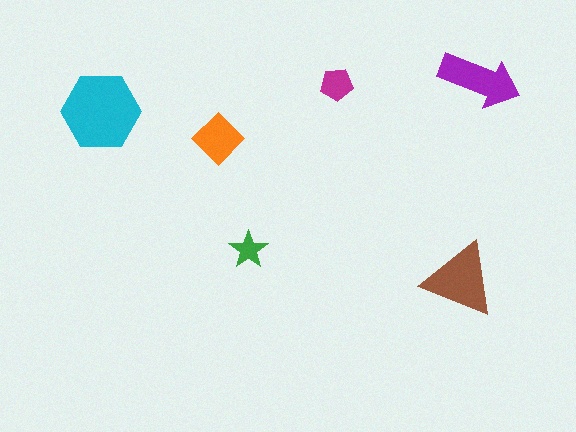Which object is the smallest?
The green star.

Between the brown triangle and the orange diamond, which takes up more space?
The brown triangle.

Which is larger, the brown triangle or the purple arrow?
The brown triangle.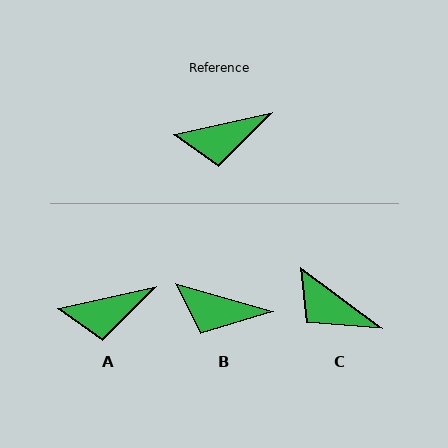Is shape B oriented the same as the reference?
No, it is off by about 28 degrees.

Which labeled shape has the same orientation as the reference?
A.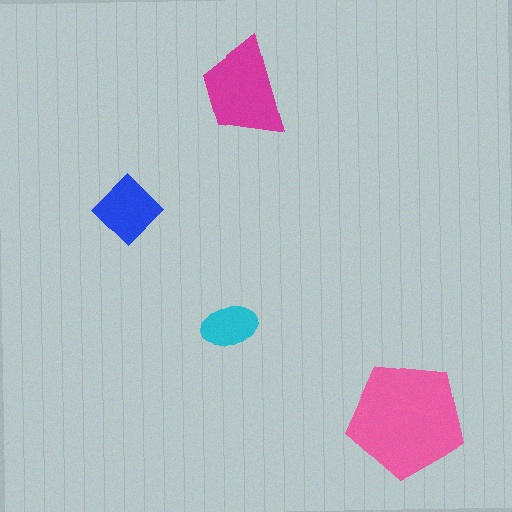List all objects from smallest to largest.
The cyan ellipse, the blue diamond, the magenta trapezoid, the pink pentagon.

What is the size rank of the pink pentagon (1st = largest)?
1st.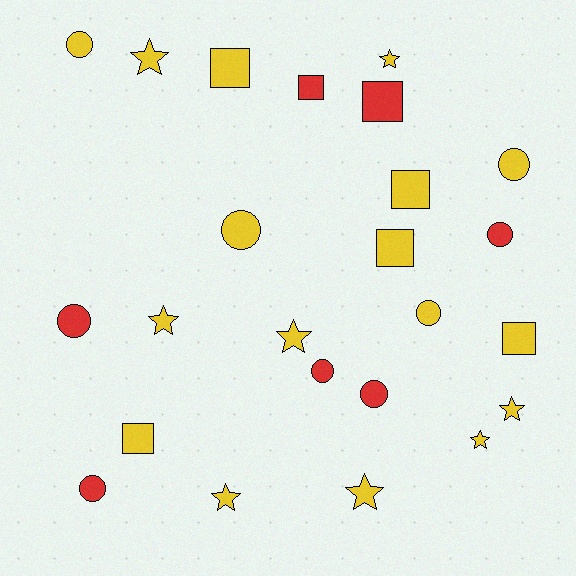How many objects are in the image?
There are 24 objects.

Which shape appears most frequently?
Circle, with 9 objects.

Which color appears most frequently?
Yellow, with 17 objects.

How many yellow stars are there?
There are 8 yellow stars.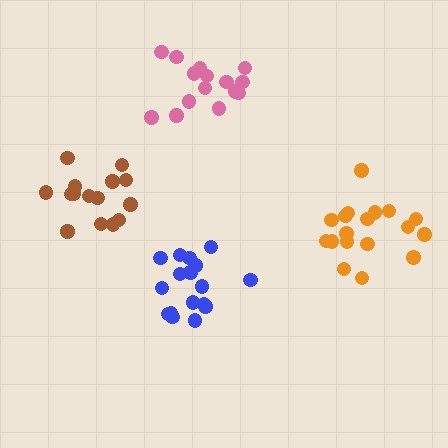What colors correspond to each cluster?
The clusters are colored: brown, orange, pink, blue.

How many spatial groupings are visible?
There are 4 spatial groupings.